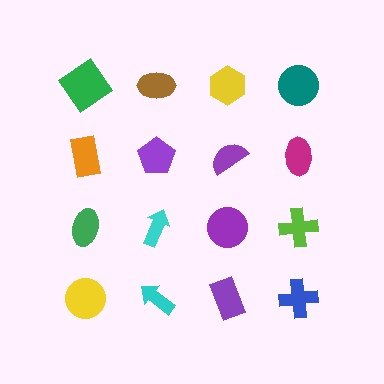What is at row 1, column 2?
A brown ellipse.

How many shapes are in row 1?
4 shapes.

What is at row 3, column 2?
A cyan arrow.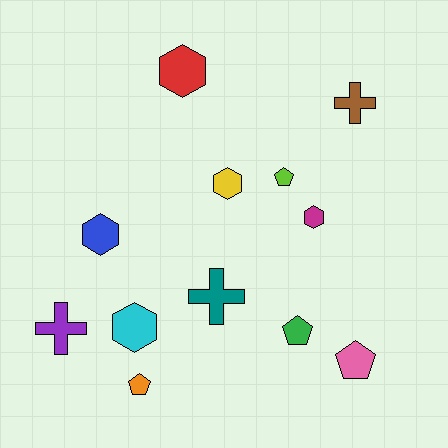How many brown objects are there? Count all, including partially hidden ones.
There is 1 brown object.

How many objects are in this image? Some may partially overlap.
There are 12 objects.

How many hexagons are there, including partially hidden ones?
There are 5 hexagons.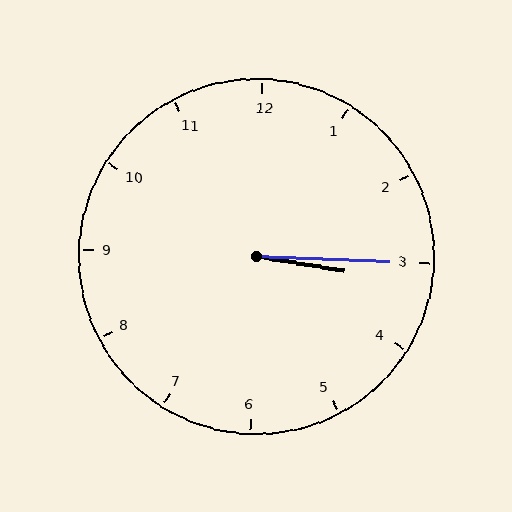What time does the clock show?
3:15.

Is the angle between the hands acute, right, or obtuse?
It is acute.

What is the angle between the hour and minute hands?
Approximately 8 degrees.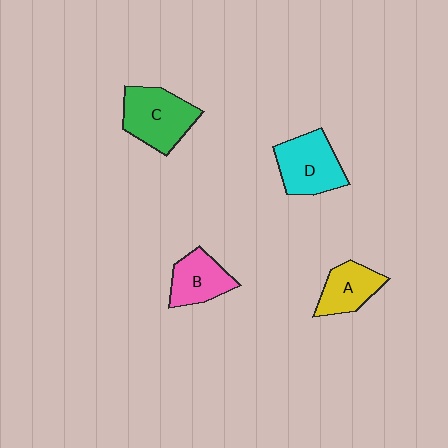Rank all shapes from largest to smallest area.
From largest to smallest: C (green), D (cyan), B (pink), A (yellow).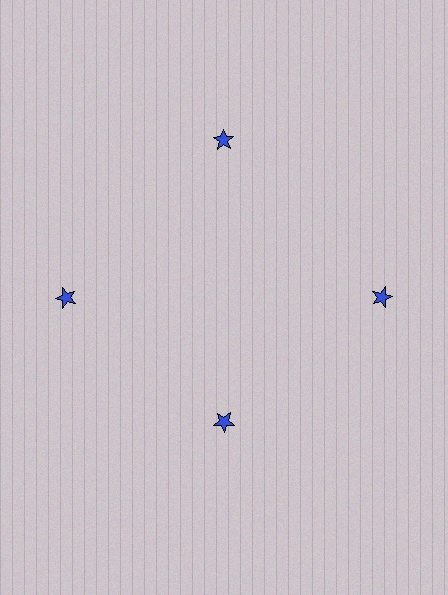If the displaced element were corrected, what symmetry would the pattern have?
It would have 4-fold rotational symmetry — the pattern would map onto itself every 90 degrees.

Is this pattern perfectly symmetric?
No. The 4 blue stars are arranged in a ring, but one element near the 6 o'clock position is pulled inward toward the center, breaking the 4-fold rotational symmetry.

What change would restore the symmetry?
The symmetry would be restored by moving it outward, back onto the ring so that all 4 stars sit at equal angles and equal distance from the center.